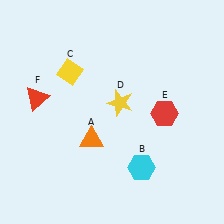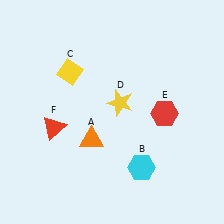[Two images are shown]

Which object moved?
The red triangle (F) moved down.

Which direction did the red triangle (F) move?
The red triangle (F) moved down.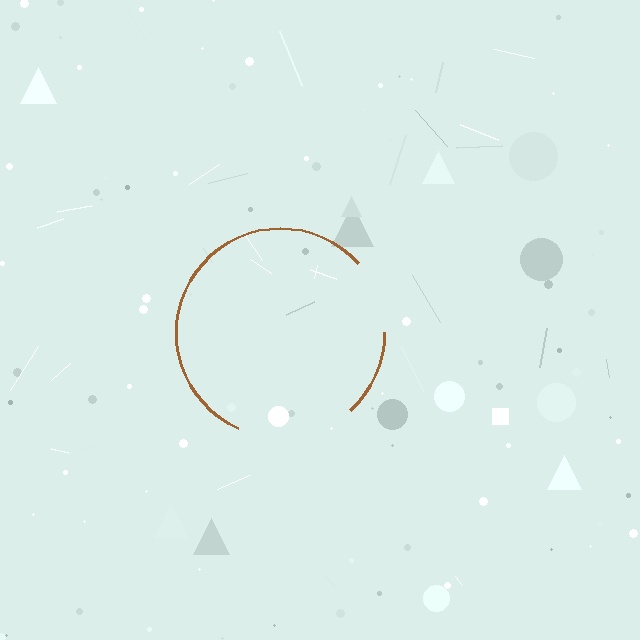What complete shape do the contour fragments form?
The contour fragments form a circle.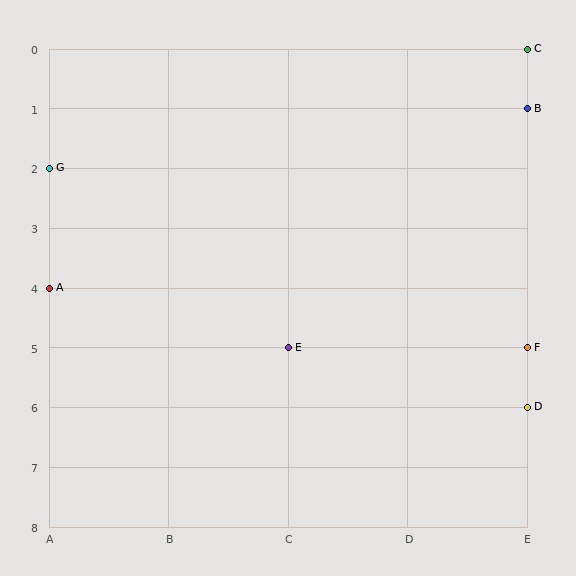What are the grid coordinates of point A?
Point A is at grid coordinates (A, 4).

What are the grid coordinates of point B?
Point B is at grid coordinates (E, 1).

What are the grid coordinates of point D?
Point D is at grid coordinates (E, 6).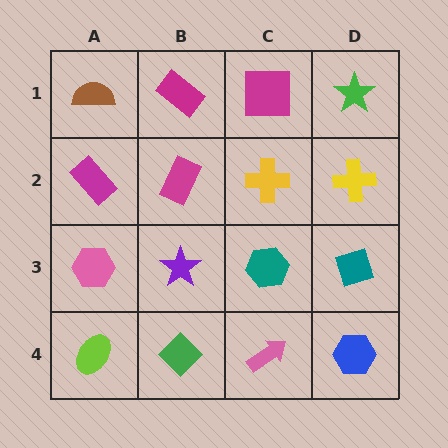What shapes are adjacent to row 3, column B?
A magenta rectangle (row 2, column B), a green diamond (row 4, column B), a pink hexagon (row 3, column A), a teal hexagon (row 3, column C).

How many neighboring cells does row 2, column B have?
4.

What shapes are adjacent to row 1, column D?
A yellow cross (row 2, column D), a magenta square (row 1, column C).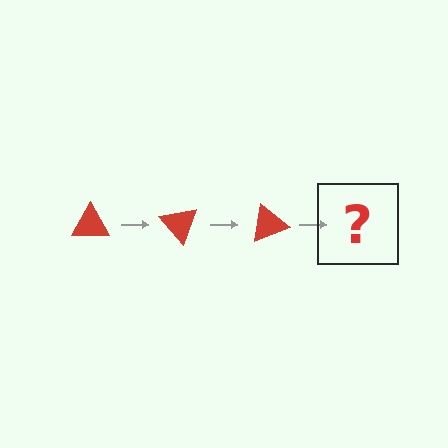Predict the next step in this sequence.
The next step is a red triangle rotated 150 degrees.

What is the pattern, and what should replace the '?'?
The pattern is that the triangle rotates 50 degrees each step. The '?' should be a red triangle rotated 150 degrees.